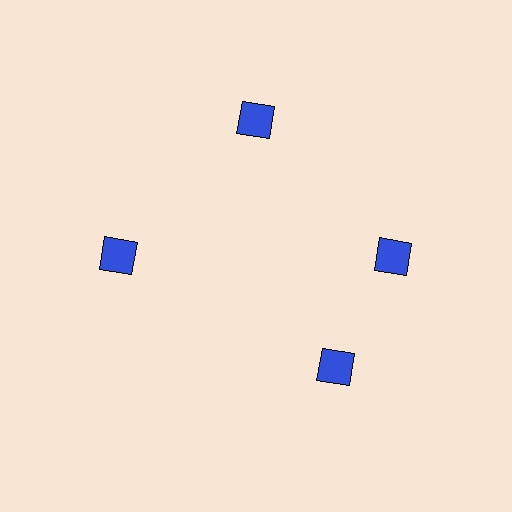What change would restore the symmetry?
The symmetry would be restored by rotating it back into even spacing with its neighbors so that all 4 squares sit at equal angles and equal distance from the center.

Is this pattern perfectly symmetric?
No. The 4 blue squares are arranged in a ring, but one element near the 6 o'clock position is rotated out of alignment along the ring, breaking the 4-fold rotational symmetry.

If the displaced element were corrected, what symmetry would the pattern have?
It would have 4-fold rotational symmetry — the pattern would map onto itself every 90 degrees.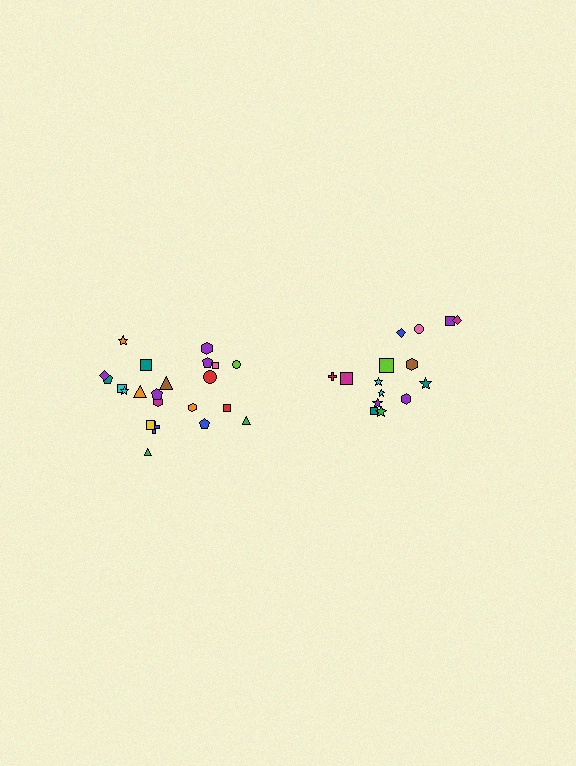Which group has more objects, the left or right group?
The left group.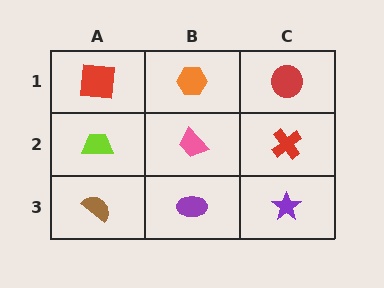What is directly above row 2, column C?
A red circle.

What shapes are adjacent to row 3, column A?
A lime trapezoid (row 2, column A), a purple ellipse (row 3, column B).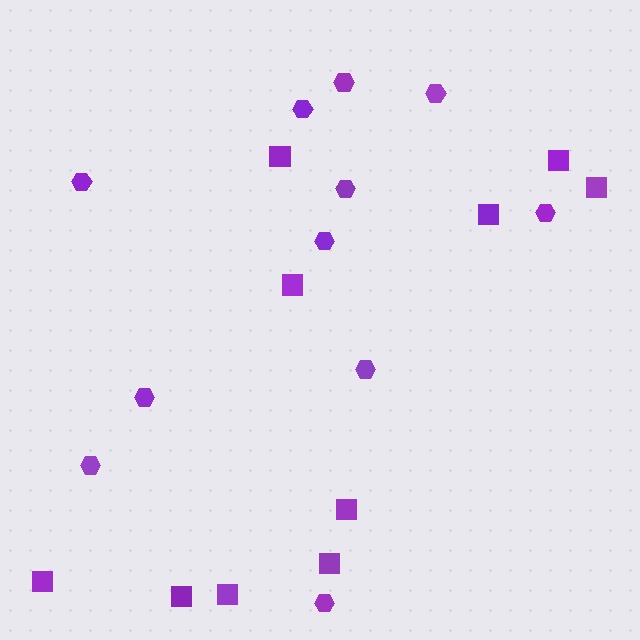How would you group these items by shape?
There are 2 groups: one group of squares (10) and one group of hexagons (11).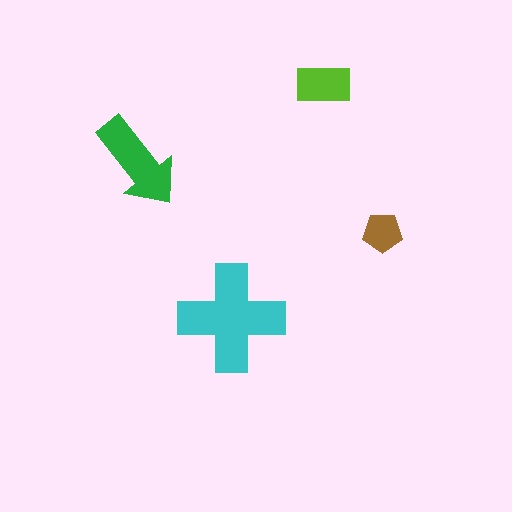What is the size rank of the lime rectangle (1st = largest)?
3rd.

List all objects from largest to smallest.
The cyan cross, the green arrow, the lime rectangle, the brown pentagon.